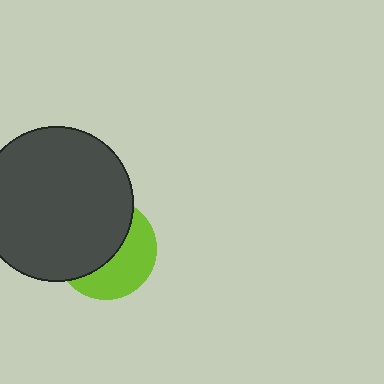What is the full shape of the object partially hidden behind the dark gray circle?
The partially hidden object is a lime circle.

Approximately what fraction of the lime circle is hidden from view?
Roughly 56% of the lime circle is hidden behind the dark gray circle.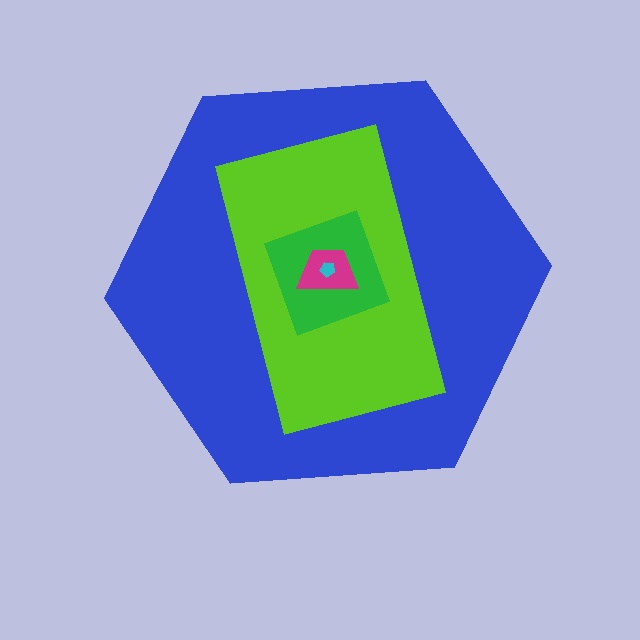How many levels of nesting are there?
5.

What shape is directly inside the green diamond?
The magenta trapezoid.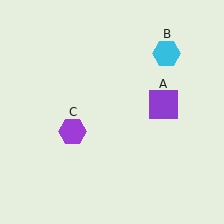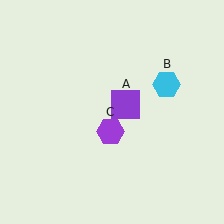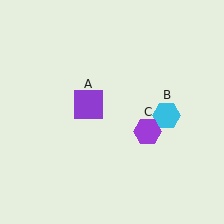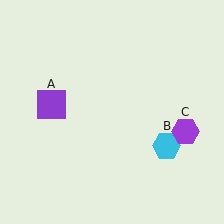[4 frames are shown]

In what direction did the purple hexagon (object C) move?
The purple hexagon (object C) moved right.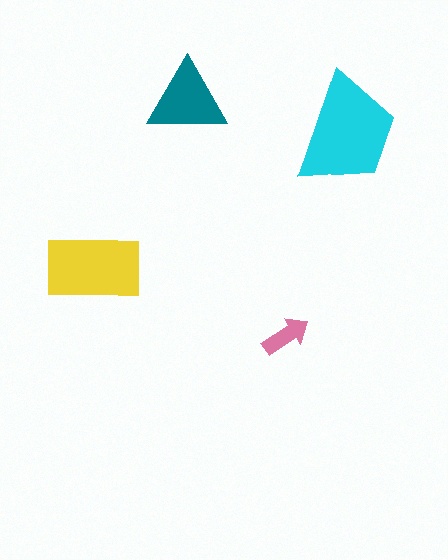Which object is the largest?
The cyan trapezoid.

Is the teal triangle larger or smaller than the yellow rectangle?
Smaller.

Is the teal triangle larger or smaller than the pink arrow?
Larger.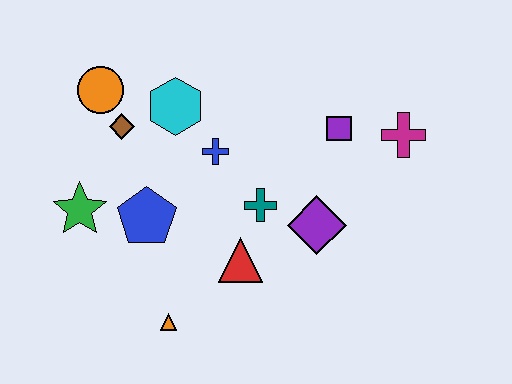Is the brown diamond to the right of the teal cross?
No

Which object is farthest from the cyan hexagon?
The magenta cross is farthest from the cyan hexagon.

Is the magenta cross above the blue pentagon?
Yes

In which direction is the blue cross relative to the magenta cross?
The blue cross is to the left of the magenta cross.